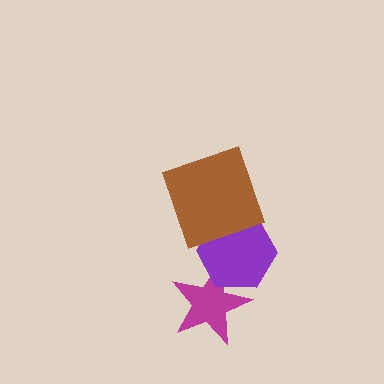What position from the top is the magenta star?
The magenta star is 3rd from the top.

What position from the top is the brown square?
The brown square is 1st from the top.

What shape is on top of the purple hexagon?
The brown square is on top of the purple hexagon.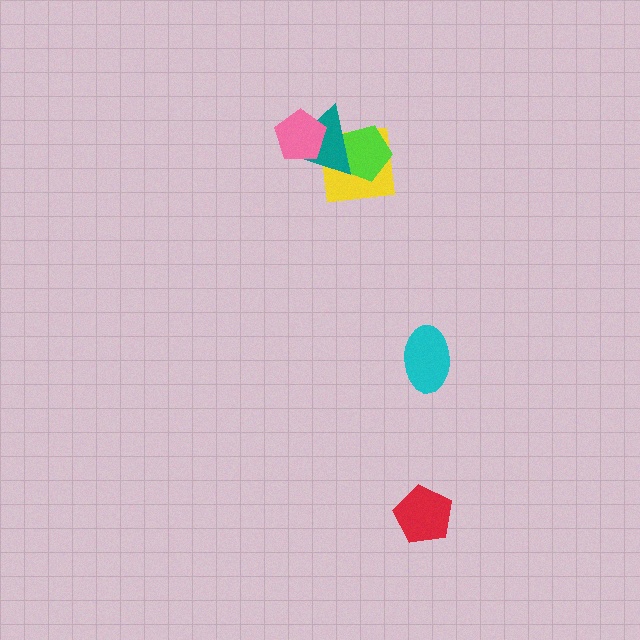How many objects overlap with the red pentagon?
0 objects overlap with the red pentagon.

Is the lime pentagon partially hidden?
Yes, it is partially covered by another shape.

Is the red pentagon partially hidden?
No, no other shape covers it.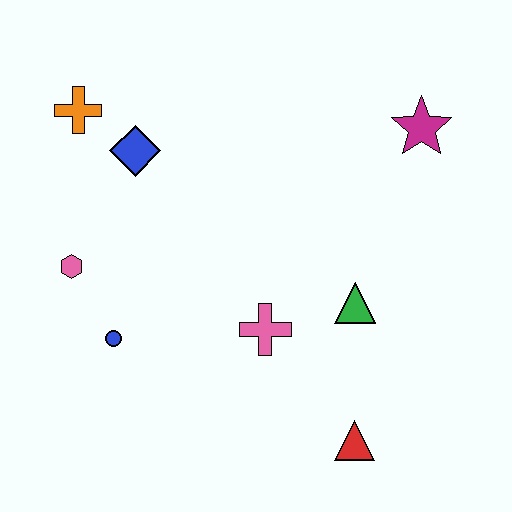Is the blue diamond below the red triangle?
No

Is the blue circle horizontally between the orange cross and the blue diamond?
Yes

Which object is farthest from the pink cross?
The orange cross is farthest from the pink cross.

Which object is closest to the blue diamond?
The orange cross is closest to the blue diamond.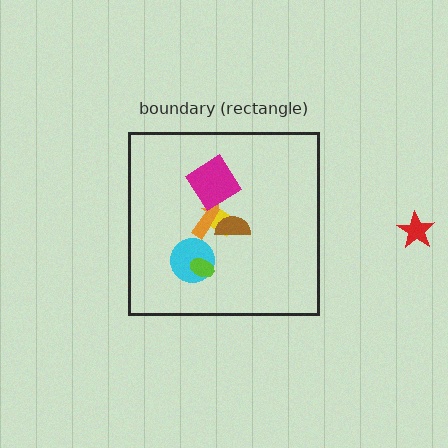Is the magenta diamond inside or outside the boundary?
Inside.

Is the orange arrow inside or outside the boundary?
Inside.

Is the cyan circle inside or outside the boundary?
Inside.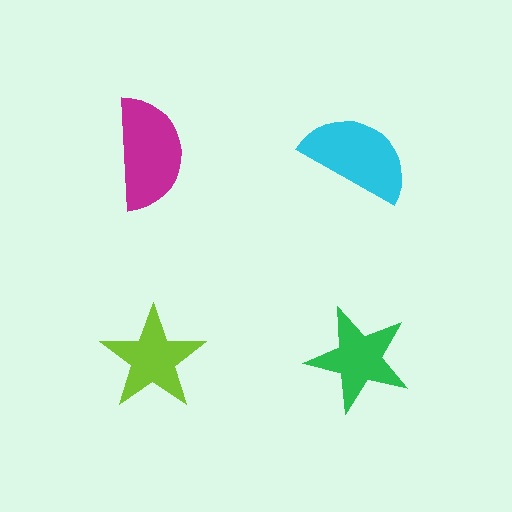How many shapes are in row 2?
2 shapes.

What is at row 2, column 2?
A green star.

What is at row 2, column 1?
A lime star.